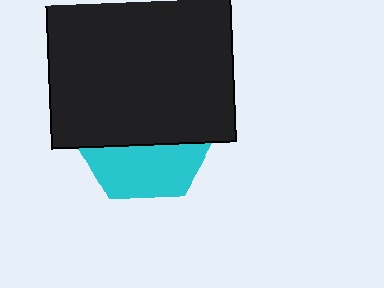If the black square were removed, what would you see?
You would see the complete cyan hexagon.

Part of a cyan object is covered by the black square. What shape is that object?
It is a hexagon.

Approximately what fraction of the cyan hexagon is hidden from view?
Roughly 63% of the cyan hexagon is hidden behind the black square.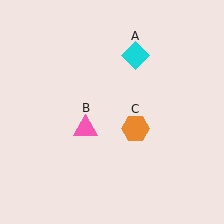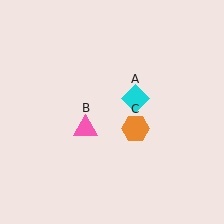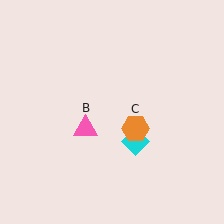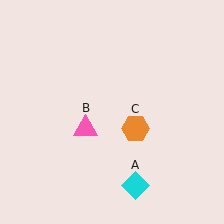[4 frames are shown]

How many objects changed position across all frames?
1 object changed position: cyan diamond (object A).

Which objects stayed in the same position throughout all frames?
Pink triangle (object B) and orange hexagon (object C) remained stationary.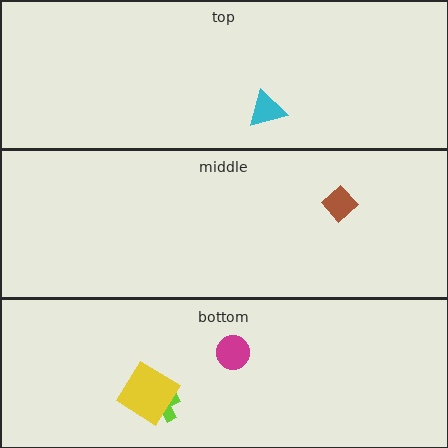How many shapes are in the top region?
1.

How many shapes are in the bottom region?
3.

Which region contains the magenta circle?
The bottom region.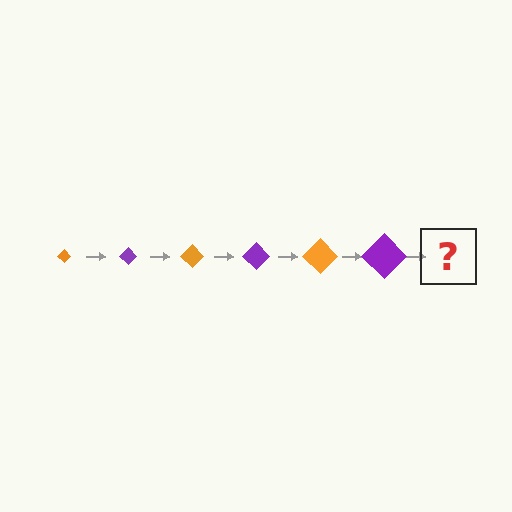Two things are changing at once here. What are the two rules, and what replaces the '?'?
The two rules are that the diamond grows larger each step and the color cycles through orange and purple. The '?' should be an orange diamond, larger than the previous one.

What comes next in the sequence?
The next element should be an orange diamond, larger than the previous one.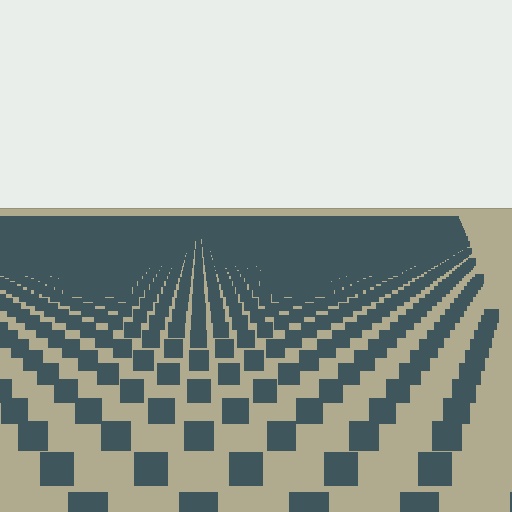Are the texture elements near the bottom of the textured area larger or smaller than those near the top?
Larger. Near the bottom, elements are closer to the viewer and appear at a bigger on-screen size.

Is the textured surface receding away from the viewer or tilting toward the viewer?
The surface is receding away from the viewer. Texture elements get smaller and denser toward the top.